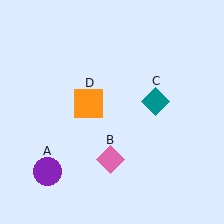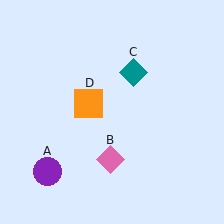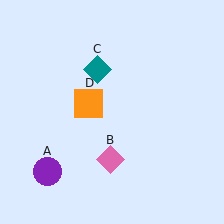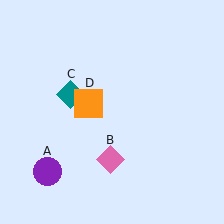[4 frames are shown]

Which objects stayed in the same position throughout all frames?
Purple circle (object A) and pink diamond (object B) and orange square (object D) remained stationary.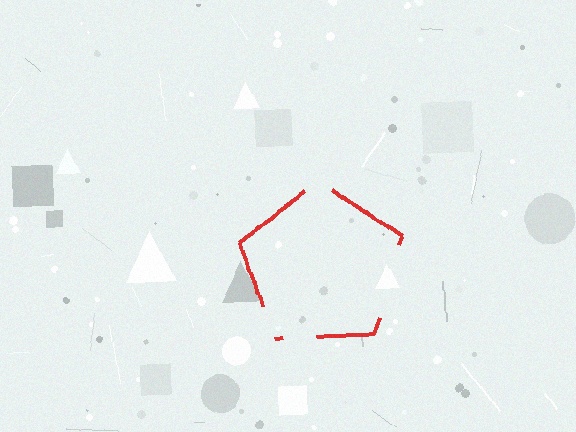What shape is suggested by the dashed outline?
The dashed outline suggests a pentagon.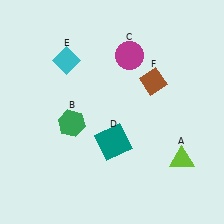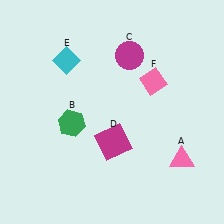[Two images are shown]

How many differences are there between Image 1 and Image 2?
There are 3 differences between the two images.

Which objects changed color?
A changed from lime to pink. D changed from teal to magenta. F changed from brown to pink.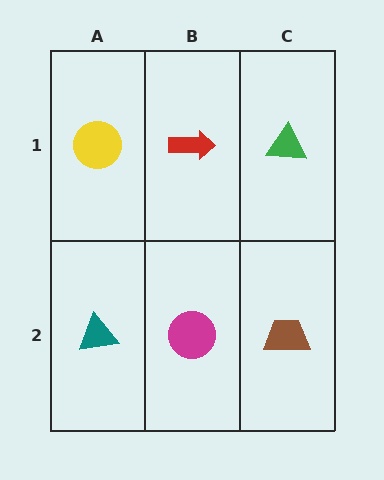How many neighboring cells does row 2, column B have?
3.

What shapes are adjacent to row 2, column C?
A green triangle (row 1, column C), a magenta circle (row 2, column B).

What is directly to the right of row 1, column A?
A red arrow.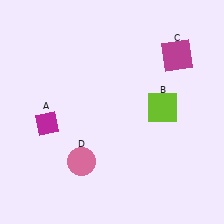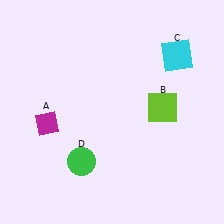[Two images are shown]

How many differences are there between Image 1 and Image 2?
There are 2 differences between the two images.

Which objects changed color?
C changed from magenta to cyan. D changed from pink to green.